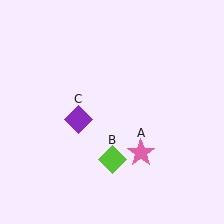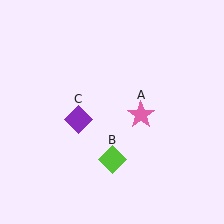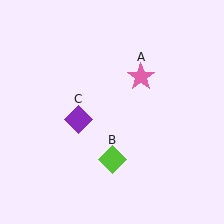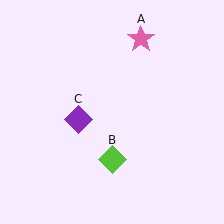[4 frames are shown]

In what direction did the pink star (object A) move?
The pink star (object A) moved up.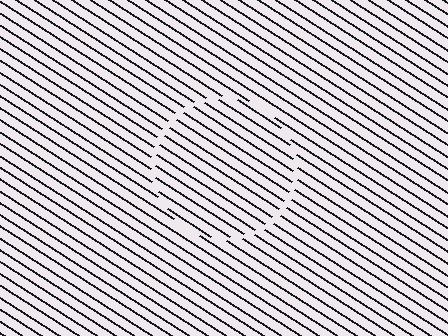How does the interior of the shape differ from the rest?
The interior of the shape contains the same grating, shifted by half a period — the contour is defined by the phase discontinuity where line-ends from the inner and outer gratings abut.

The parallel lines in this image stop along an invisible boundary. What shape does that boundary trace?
An illusory circle. The interior of the shape contains the same grating, shifted by half a period — the contour is defined by the phase discontinuity where line-ends from the inner and outer gratings abut.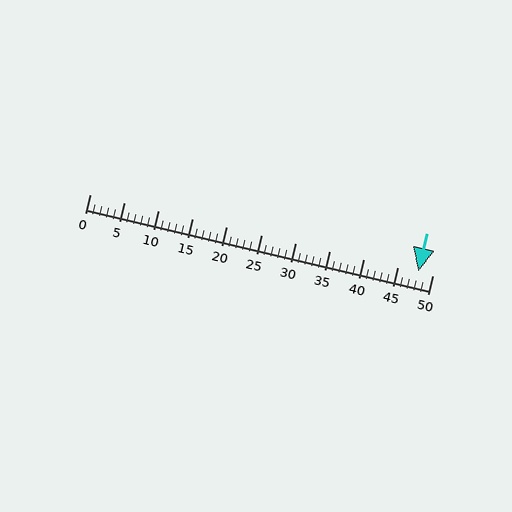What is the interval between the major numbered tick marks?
The major tick marks are spaced 5 units apart.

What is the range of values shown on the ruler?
The ruler shows values from 0 to 50.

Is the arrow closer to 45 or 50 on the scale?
The arrow is closer to 50.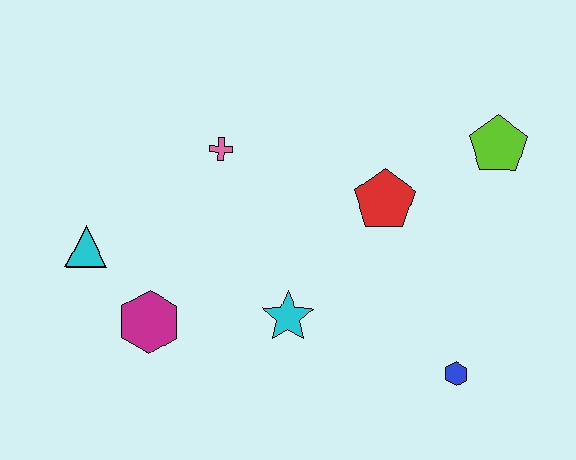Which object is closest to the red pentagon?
The lime pentagon is closest to the red pentagon.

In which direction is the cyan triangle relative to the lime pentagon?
The cyan triangle is to the left of the lime pentagon.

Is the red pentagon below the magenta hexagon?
No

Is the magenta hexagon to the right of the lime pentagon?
No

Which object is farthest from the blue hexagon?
The cyan triangle is farthest from the blue hexagon.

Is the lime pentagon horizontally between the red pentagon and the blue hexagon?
No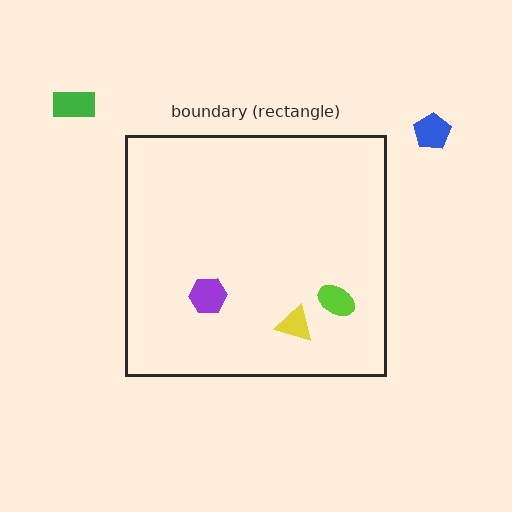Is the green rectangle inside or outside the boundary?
Outside.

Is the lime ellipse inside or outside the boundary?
Inside.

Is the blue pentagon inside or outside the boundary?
Outside.